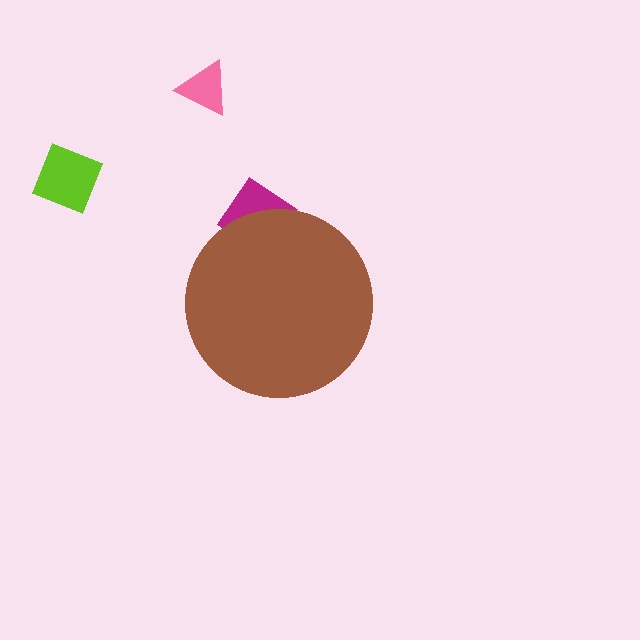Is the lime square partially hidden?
No, the lime square is fully visible.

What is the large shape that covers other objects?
A brown circle.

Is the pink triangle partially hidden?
No, the pink triangle is fully visible.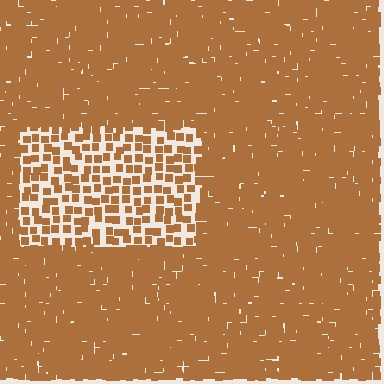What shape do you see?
I see a rectangle.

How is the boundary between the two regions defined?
The boundary is defined by a change in element density (approximately 2.6x ratio). All elements are the same color, size, and shape.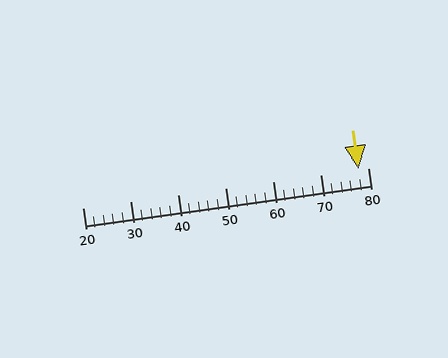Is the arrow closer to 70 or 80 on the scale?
The arrow is closer to 80.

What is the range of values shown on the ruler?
The ruler shows values from 20 to 80.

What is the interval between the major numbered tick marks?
The major tick marks are spaced 10 units apart.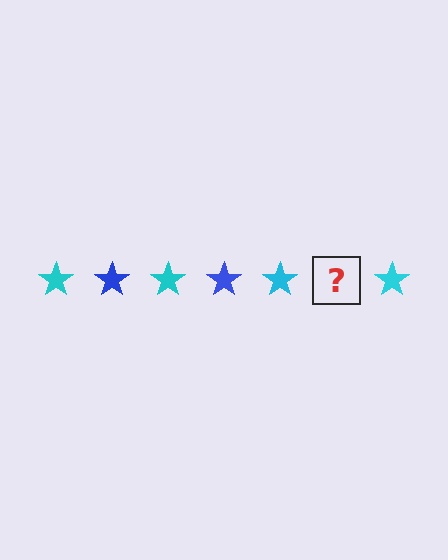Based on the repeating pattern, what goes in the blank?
The blank should be a blue star.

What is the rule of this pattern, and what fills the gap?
The rule is that the pattern cycles through cyan, blue stars. The gap should be filled with a blue star.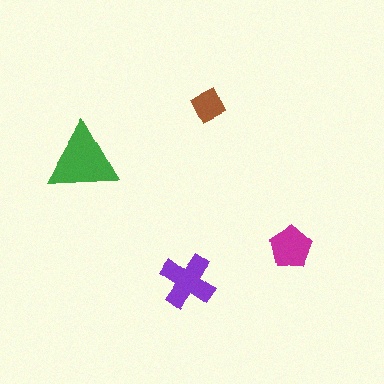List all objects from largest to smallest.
The green triangle, the purple cross, the magenta pentagon, the brown diamond.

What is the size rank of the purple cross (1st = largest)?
2nd.